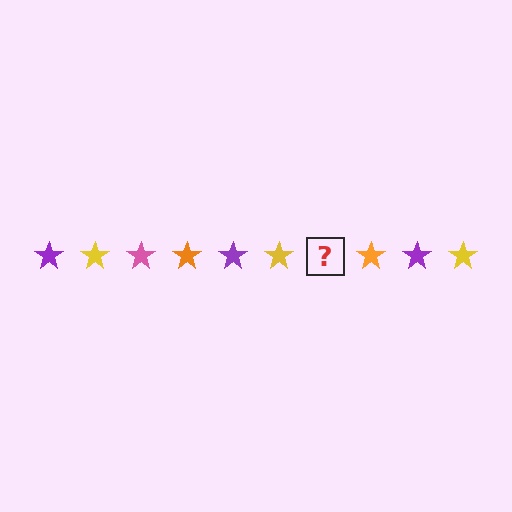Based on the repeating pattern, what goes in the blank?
The blank should be a pink star.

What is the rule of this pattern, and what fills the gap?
The rule is that the pattern cycles through purple, yellow, pink, orange stars. The gap should be filled with a pink star.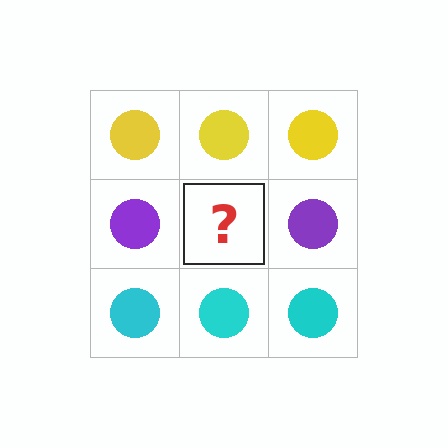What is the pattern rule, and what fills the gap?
The rule is that each row has a consistent color. The gap should be filled with a purple circle.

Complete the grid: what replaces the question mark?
The question mark should be replaced with a purple circle.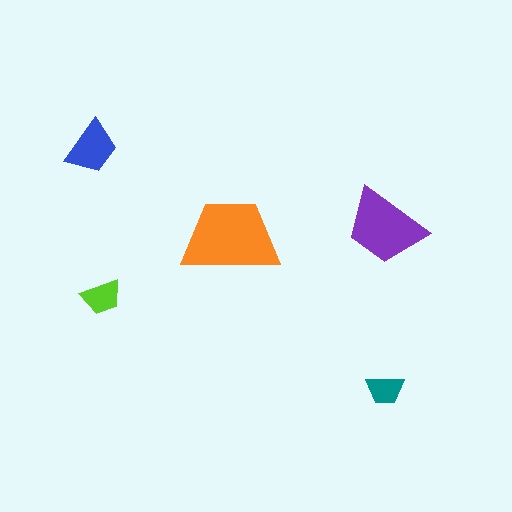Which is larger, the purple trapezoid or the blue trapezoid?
The purple one.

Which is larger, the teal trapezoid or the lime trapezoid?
The lime one.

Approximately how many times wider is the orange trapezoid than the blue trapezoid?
About 2 times wider.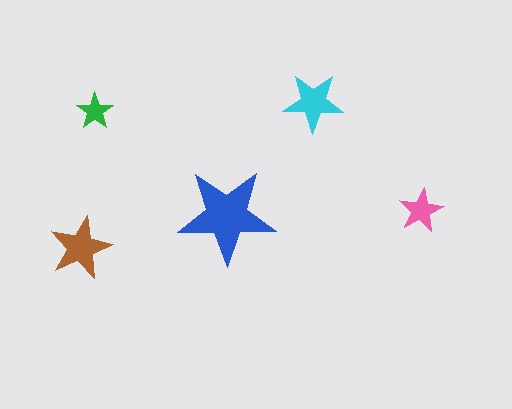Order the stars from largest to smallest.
the blue one, the brown one, the cyan one, the pink one, the green one.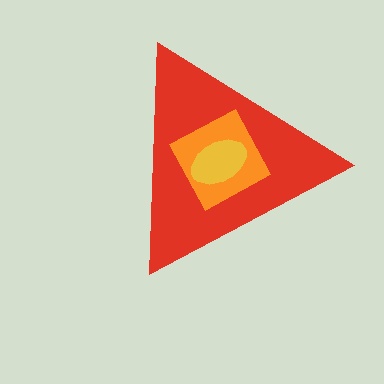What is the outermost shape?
The red triangle.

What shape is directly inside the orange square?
The yellow ellipse.